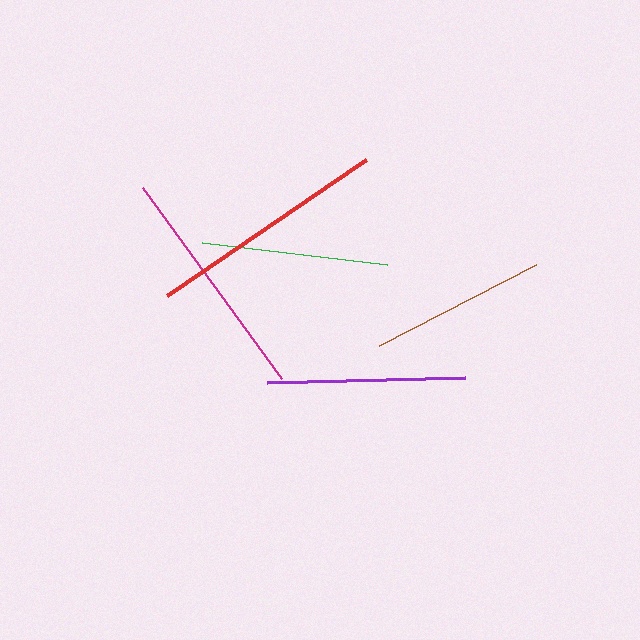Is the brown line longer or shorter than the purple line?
The purple line is longer than the brown line.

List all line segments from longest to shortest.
From longest to shortest: red, magenta, purple, green, brown.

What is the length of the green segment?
The green segment is approximately 186 pixels long.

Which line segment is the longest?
The red line is the longest at approximately 242 pixels.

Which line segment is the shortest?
The brown line is the shortest at approximately 176 pixels.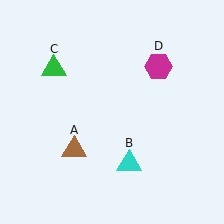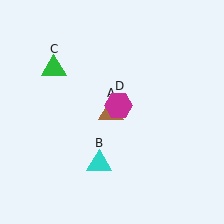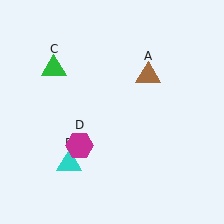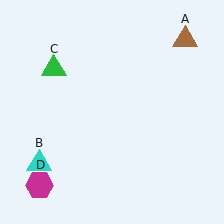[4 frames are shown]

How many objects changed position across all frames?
3 objects changed position: brown triangle (object A), cyan triangle (object B), magenta hexagon (object D).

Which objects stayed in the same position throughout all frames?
Green triangle (object C) remained stationary.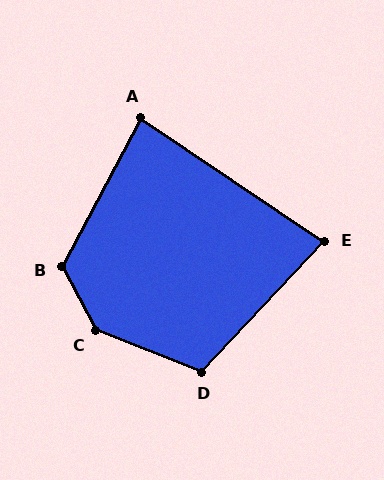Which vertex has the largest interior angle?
C, at approximately 139 degrees.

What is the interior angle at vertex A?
Approximately 84 degrees (acute).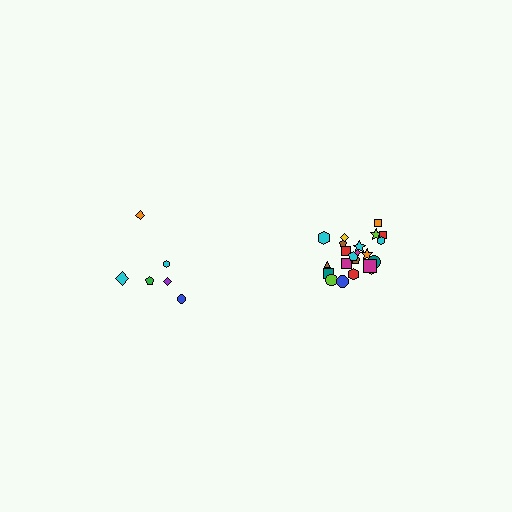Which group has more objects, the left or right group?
The right group.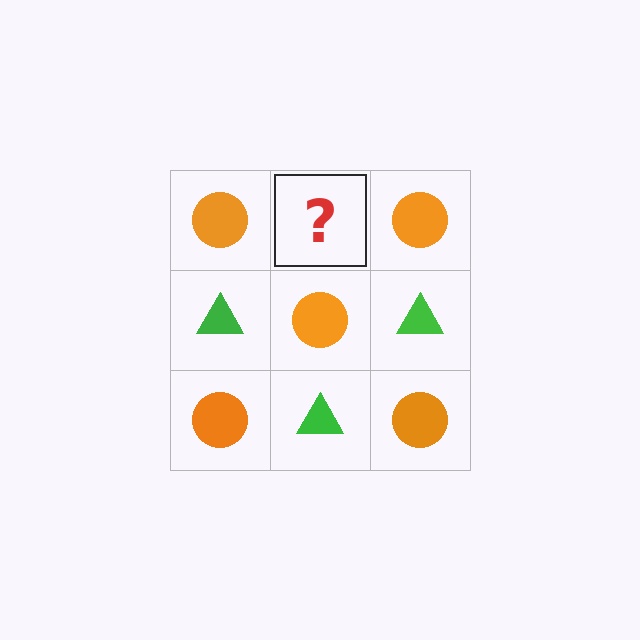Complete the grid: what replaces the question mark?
The question mark should be replaced with a green triangle.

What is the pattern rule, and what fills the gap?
The rule is that it alternates orange circle and green triangle in a checkerboard pattern. The gap should be filled with a green triangle.